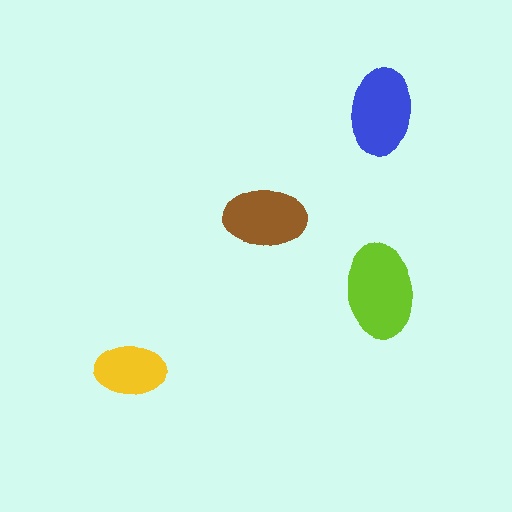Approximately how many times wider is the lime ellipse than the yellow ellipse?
About 1.5 times wider.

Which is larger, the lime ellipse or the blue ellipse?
The lime one.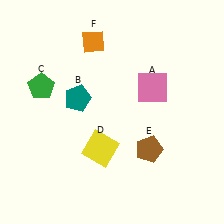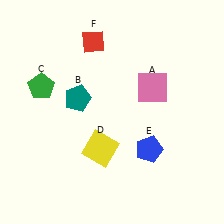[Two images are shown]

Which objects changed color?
E changed from brown to blue. F changed from orange to red.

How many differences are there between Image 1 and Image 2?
There are 2 differences between the two images.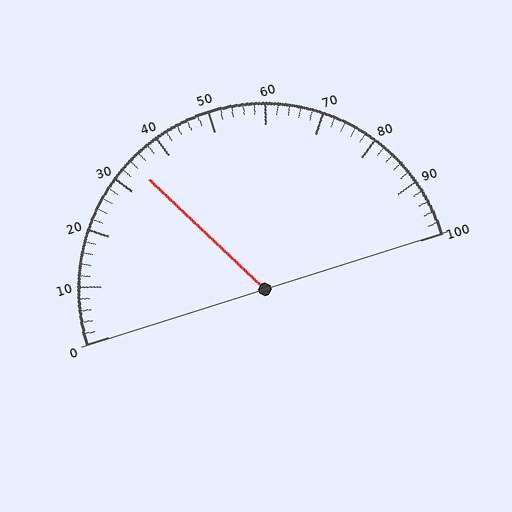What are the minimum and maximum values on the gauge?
The gauge ranges from 0 to 100.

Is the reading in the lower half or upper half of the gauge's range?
The reading is in the lower half of the range (0 to 100).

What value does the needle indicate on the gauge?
The needle indicates approximately 34.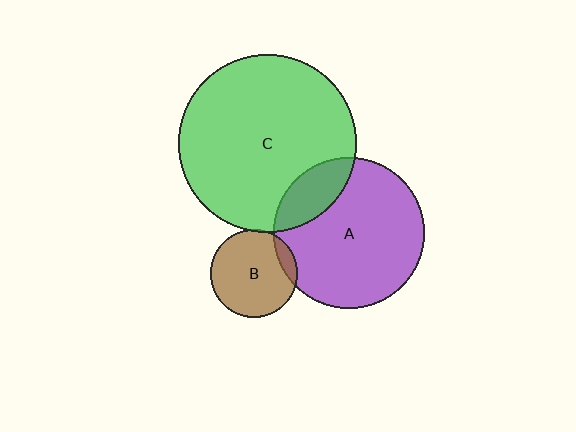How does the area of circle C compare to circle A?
Approximately 1.4 times.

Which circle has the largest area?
Circle C (green).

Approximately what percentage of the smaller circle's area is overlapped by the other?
Approximately 5%.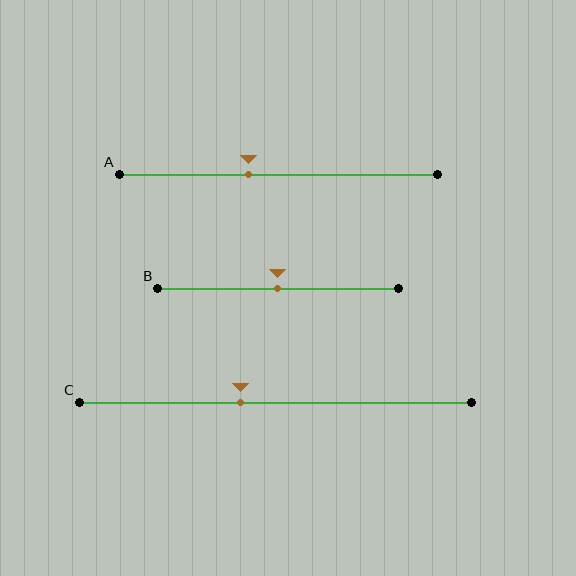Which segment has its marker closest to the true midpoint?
Segment B has its marker closest to the true midpoint.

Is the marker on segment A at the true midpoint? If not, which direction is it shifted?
No, the marker on segment A is shifted to the left by about 9% of the segment length.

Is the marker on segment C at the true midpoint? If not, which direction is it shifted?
No, the marker on segment C is shifted to the left by about 9% of the segment length.